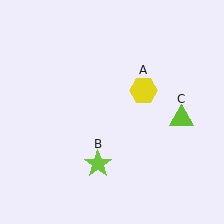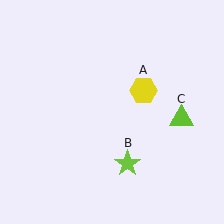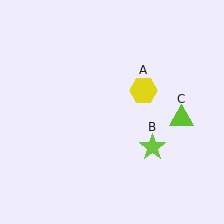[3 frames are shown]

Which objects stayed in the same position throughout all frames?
Yellow hexagon (object A) and lime triangle (object C) remained stationary.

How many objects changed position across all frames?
1 object changed position: lime star (object B).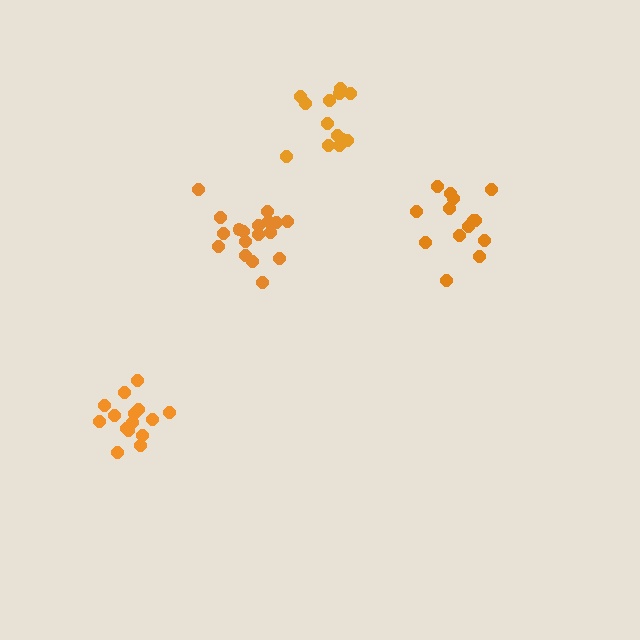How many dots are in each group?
Group 1: 14 dots, Group 2: 18 dots, Group 3: 15 dots, Group 4: 13 dots (60 total).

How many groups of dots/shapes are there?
There are 4 groups.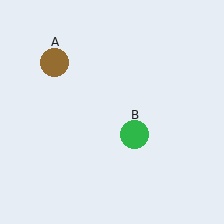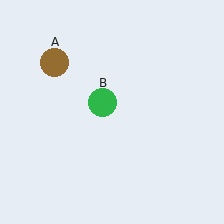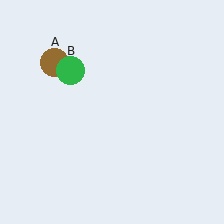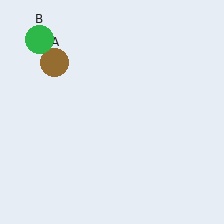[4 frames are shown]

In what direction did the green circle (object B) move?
The green circle (object B) moved up and to the left.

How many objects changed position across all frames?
1 object changed position: green circle (object B).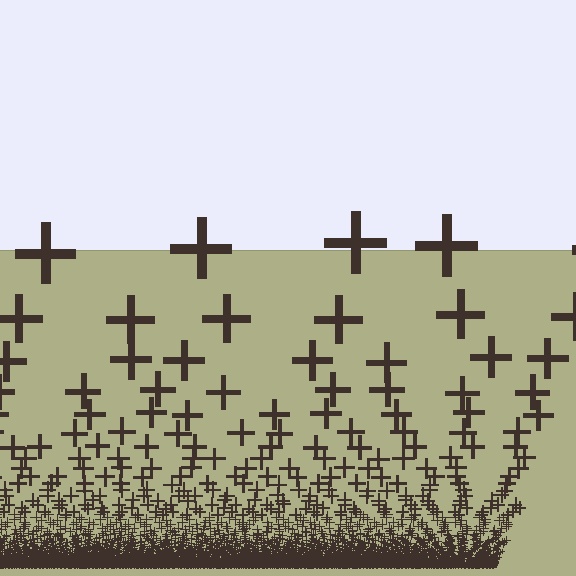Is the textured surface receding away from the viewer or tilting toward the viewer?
The surface appears to tilt toward the viewer. Texture elements get larger and sparser toward the top.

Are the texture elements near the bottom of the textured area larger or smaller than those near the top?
Smaller. The gradient is inverted — elements near the bottom are smaller and denser.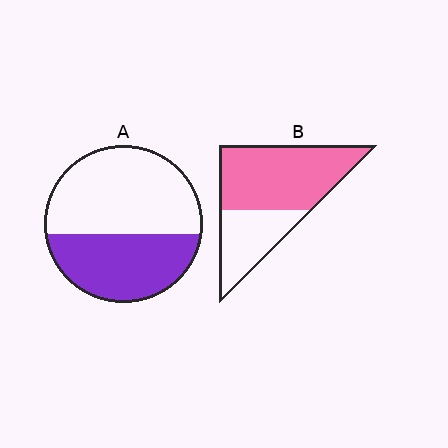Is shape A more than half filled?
No.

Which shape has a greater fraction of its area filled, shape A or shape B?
Shape B.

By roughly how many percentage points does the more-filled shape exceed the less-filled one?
By roughly 25 percentage points (B over A).